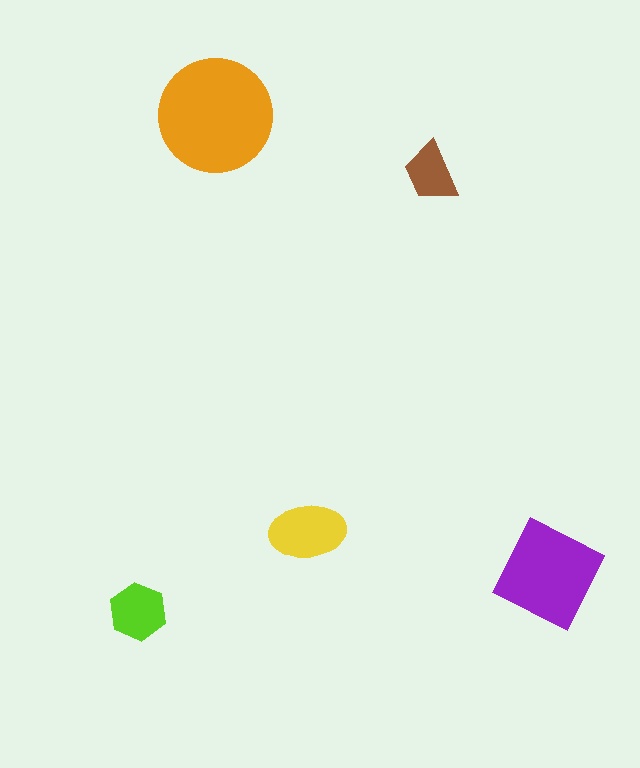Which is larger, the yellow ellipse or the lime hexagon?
The yellow ellipse.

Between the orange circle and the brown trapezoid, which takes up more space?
The orange circle.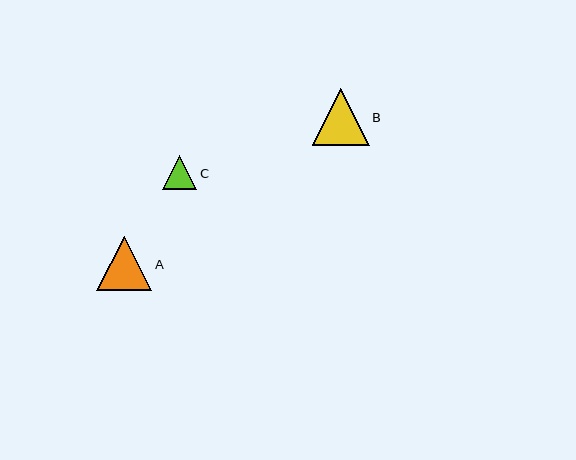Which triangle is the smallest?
Triangle C is the smallest with a size of approximately 35 pixels.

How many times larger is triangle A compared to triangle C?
Triangle A is approximately 1.6 times the size of triangle C.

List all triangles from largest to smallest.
From largest to smallest: B, A, C.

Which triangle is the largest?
Triangle B is the largest with a size of approximately 57 pixels.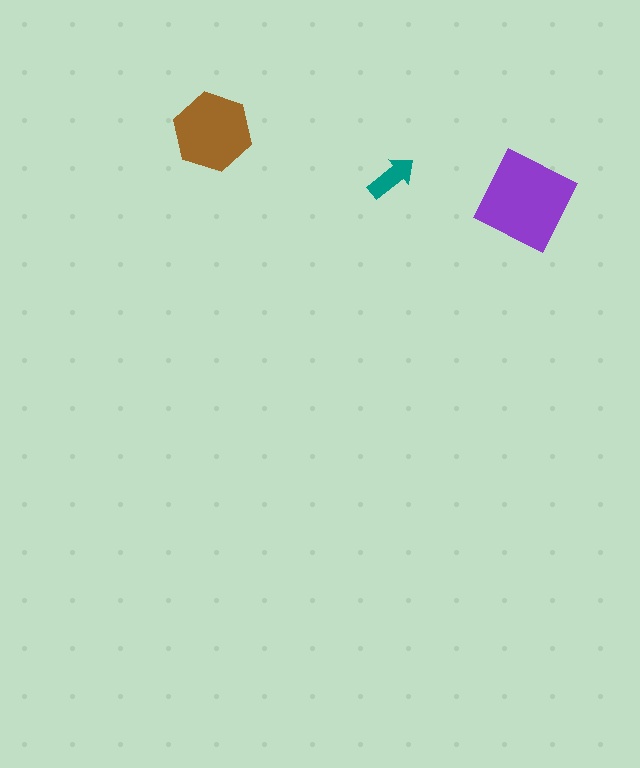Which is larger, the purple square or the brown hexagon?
The purple square.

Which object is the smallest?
The teal arrow.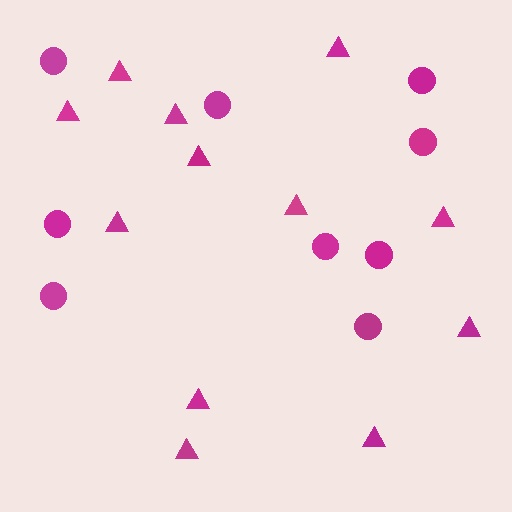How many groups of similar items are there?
There are 2 groups: one group of triangles (12) and one group of circles (9).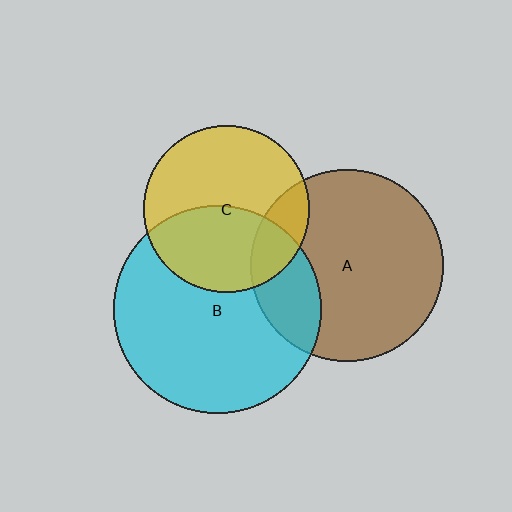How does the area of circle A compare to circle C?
Approximately 1.3 times.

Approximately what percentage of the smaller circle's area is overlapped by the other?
Approximately 45%.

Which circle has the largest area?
Circle B (cyan).